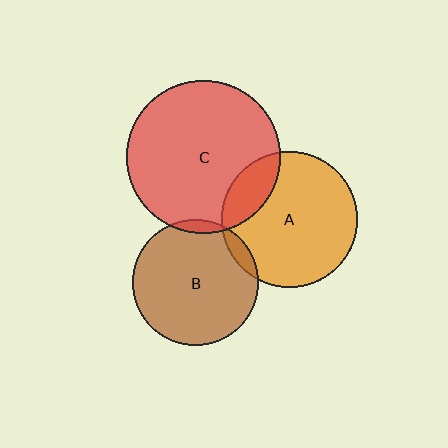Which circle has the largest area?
Circle C (red).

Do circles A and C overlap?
Yes.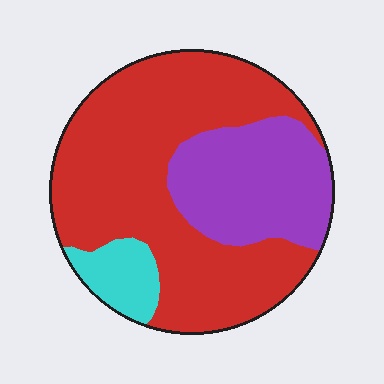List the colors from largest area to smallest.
From largest to smallest: red, purple, cyan.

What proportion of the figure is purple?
Purple takes up about one quarter (1/4) of the figure.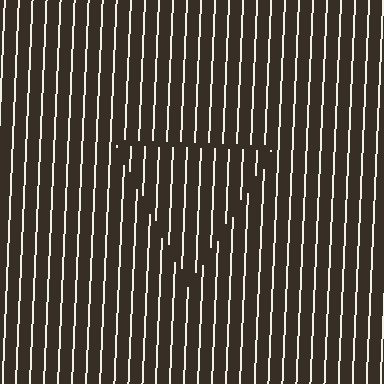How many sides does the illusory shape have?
3 sides — the line-ends trace a triangle.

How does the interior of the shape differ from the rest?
The interior of the shape contains the same grating, shifted by half a period — the contour is defined by the phase discontinuity where line-ends from the inner and outer gratings abut.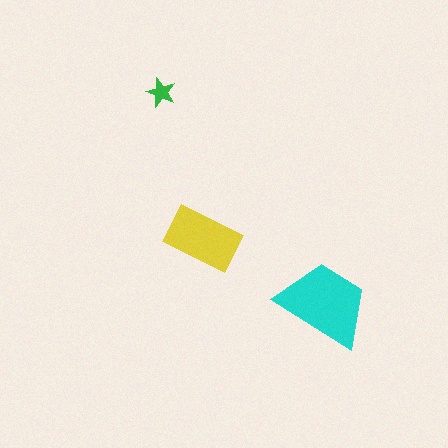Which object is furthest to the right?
The cyan trapezoid is rightmost.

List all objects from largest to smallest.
The cyan trapezoid, the yellow rectangle, the green star.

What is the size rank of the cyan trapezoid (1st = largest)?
1st.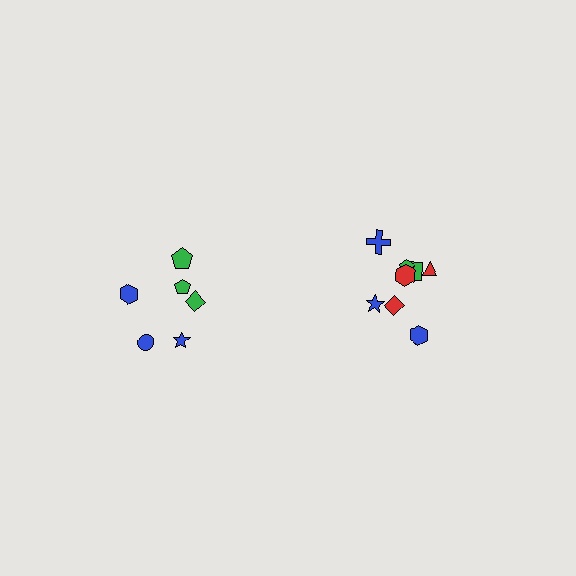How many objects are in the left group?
There are 6 objects.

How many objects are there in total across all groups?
There are 14 objects.